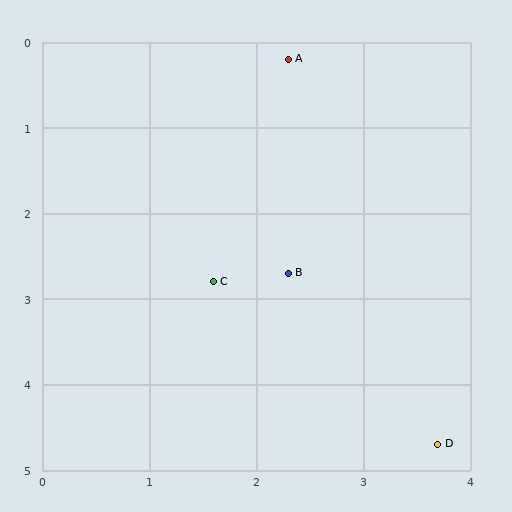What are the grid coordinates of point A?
Point A is at approximately (2.3, 0.2).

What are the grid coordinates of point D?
Point D is at approximately (3.7, 4.7).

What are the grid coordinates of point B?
Point B is at approximately (2.3, 2.7).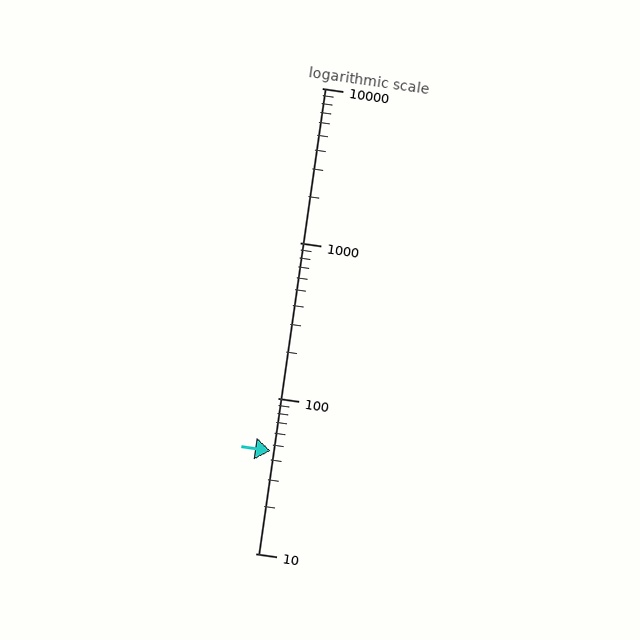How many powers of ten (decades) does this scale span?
The scale spans 3 decades, from 10 to 10000.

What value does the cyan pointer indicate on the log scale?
The pointer indicates approximately 46.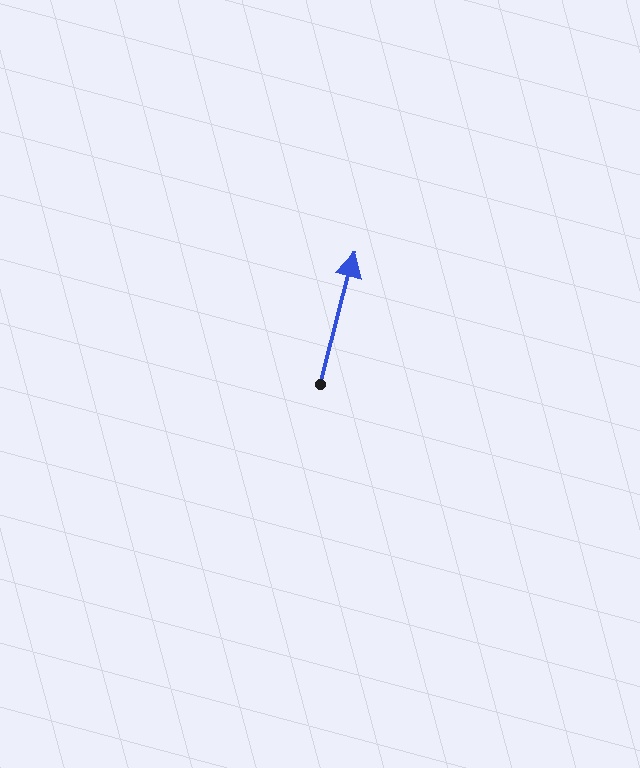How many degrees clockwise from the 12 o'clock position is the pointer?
Approximately 15 degrees.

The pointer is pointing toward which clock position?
Roughly 12 o'clock.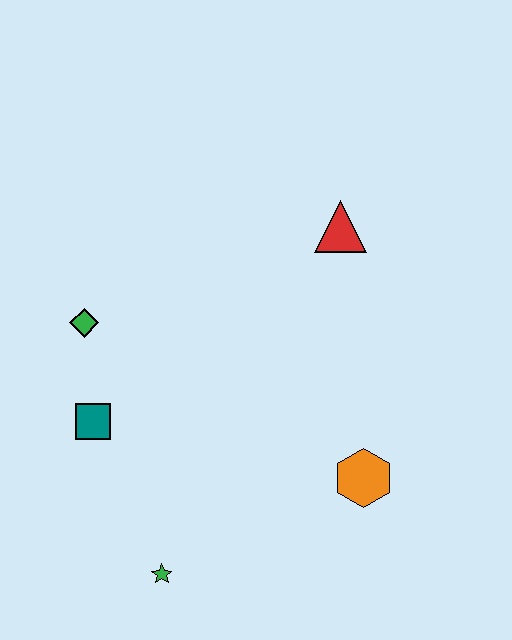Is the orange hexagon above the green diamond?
No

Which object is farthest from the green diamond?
The orange hexagon is farthest from the green diamond.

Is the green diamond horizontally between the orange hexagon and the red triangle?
No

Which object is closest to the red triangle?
The orange hexagon is closest to the red triangle.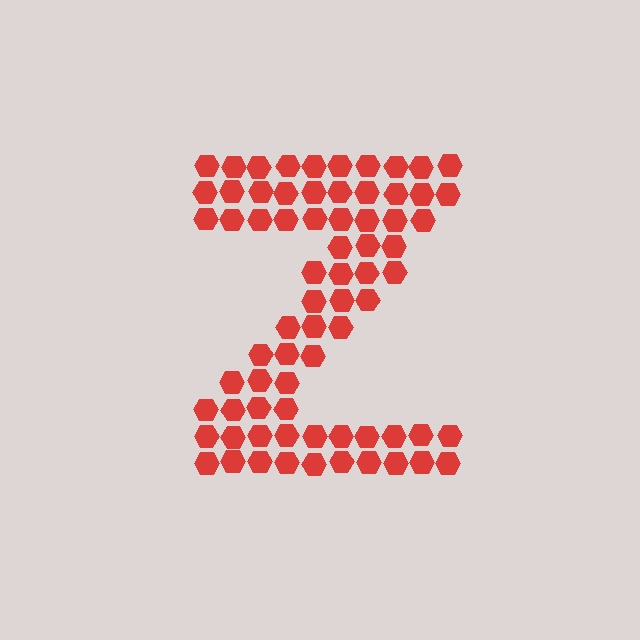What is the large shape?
The large shape is the letter Z.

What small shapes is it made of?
It is made of small hexagons.